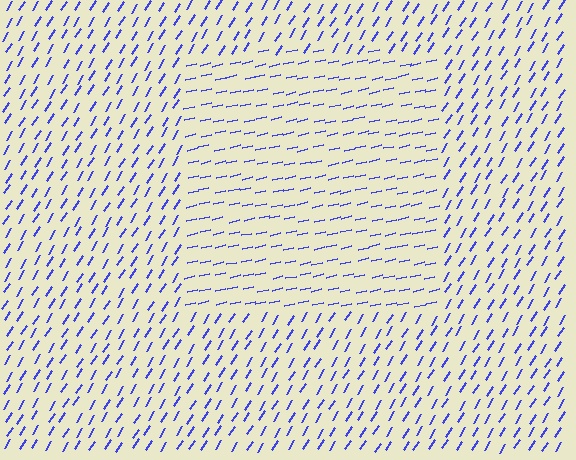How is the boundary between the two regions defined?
The boundary is defined purely by a change in line orientation (approximately 45 degrees difference). All lines are the same color and thickness.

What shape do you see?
I see a rectangle.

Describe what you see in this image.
The image is filled with small blue line segments. A rectangle region in the image has lines oriented differently from the surrounding lines, creating a visible texture boundary.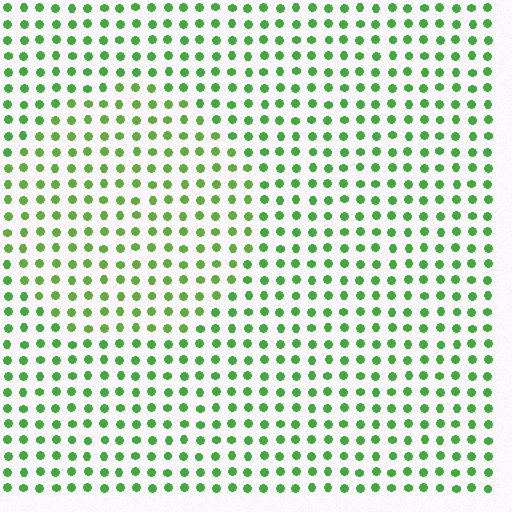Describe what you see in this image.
The image is filled with small green elements in a uniform arrangement. A circle-shaped region is visible where the elements are tinted to a slightly different hue, forming a subtle color boundary.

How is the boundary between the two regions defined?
The boundary is defined purely by a slight shift in hue (about 19 degrees). Spacing, size, and orientation are identical on both sides.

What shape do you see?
I see a circle.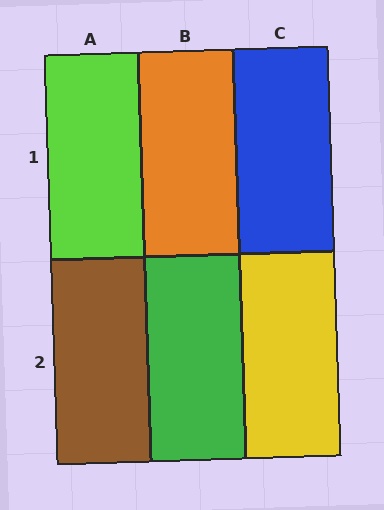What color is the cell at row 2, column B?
Green.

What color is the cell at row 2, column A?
Brown.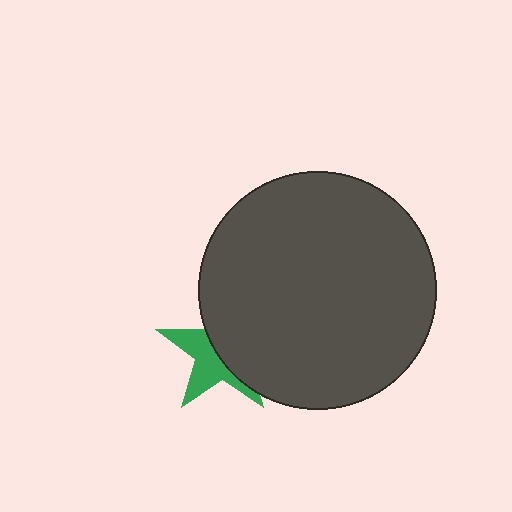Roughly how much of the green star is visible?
A small part of it is visible (roughly 45%).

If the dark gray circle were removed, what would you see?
You would see the complete green star.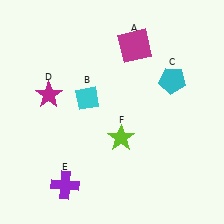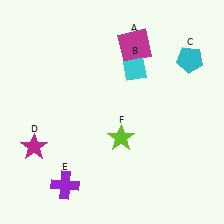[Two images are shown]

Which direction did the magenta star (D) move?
The magenta star (D) moved down.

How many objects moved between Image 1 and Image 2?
3 objects moved between the two images.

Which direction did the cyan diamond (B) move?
The cyan diamond (B) moved right.